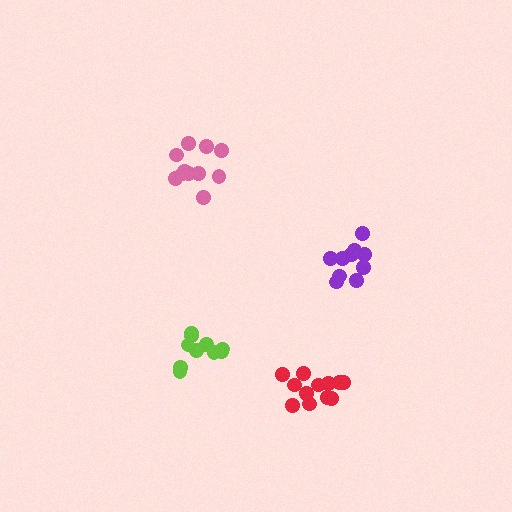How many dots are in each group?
Group 1: 12 dots, Group 2: 10 dots, Group 3: 10 dots, Group 4: 11 dots (43 total).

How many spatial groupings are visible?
There are 4 spatial groupings.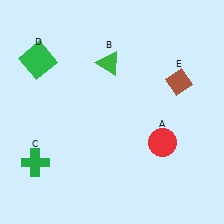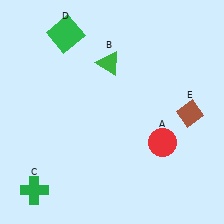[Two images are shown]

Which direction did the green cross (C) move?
The green cross (C) moved down.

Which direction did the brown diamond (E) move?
The brown diamond (E) moved down.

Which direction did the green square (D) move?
The green square (D) moved right.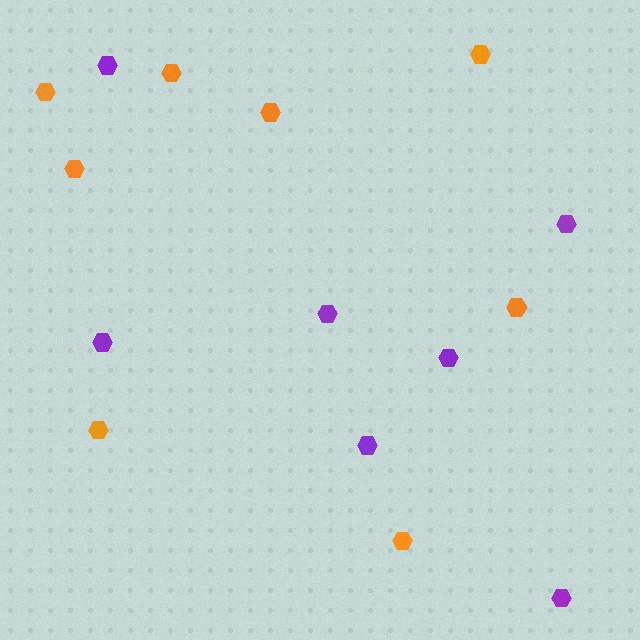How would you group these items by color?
There are 2 groups: one group of purple hexagons (7) and one group of orange hexagons (8).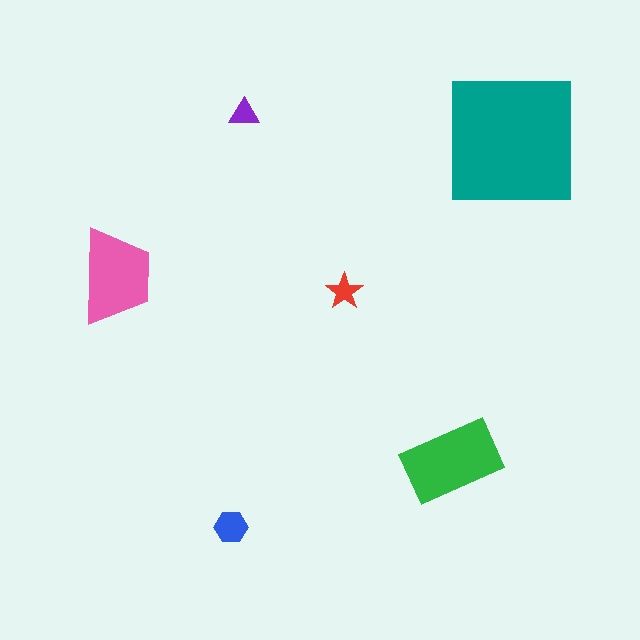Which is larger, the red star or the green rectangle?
The green rectangle.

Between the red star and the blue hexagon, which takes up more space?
The blue hexagon.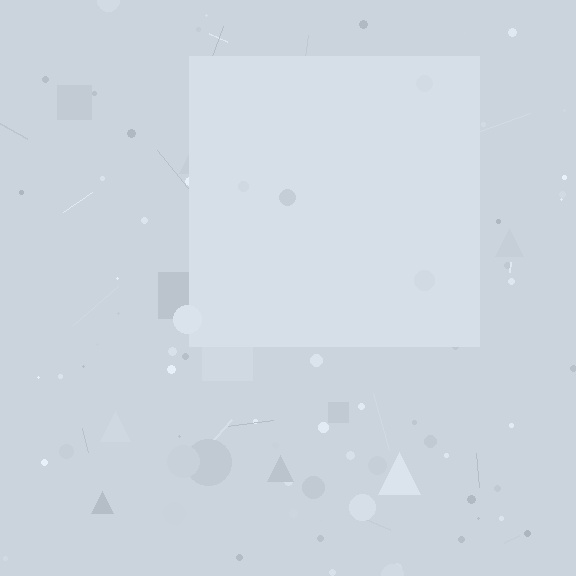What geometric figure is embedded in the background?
A square is embedded in the background.